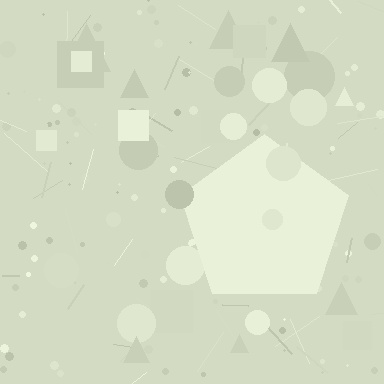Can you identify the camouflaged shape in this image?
The camouflaged shape is a pentagon.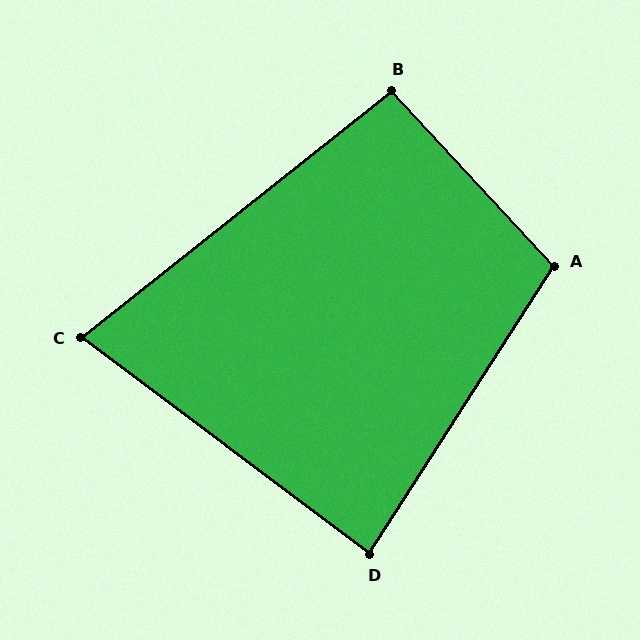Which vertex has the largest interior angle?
A, at approximately 105 degrees.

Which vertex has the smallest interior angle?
C, at approximately 75 degrees.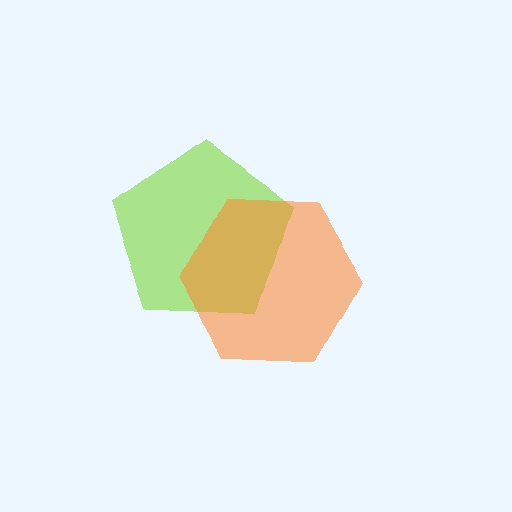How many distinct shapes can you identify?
There are 2 distinct shapes: a lime pentagon, an orange hexagon.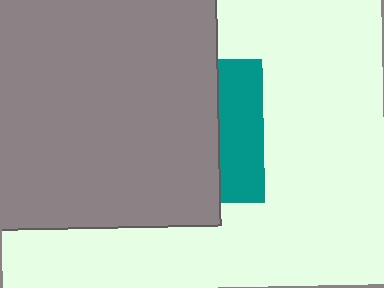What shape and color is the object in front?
The object in front is a gray square.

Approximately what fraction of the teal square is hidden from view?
Roughly 69% of the teal square is hidden behind the gray square.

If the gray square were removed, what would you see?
You would see the complete teal square.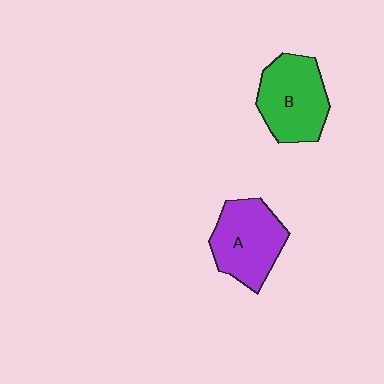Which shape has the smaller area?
Shape A (purple).